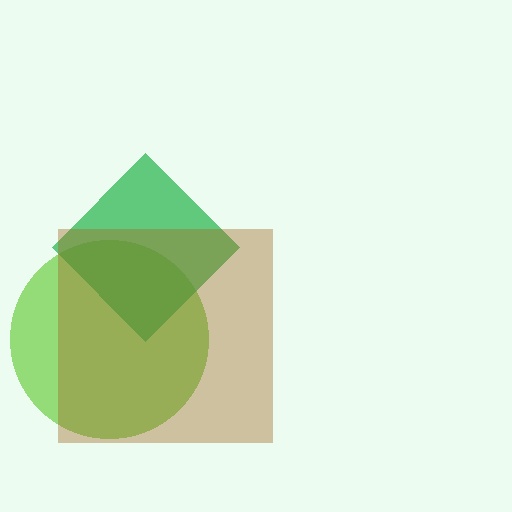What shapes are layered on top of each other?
The layered shapes are: a lime circle, a green diamond, a brown square.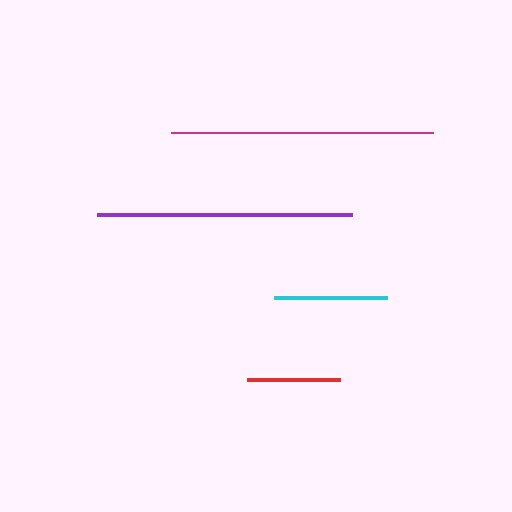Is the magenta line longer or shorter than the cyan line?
The magenta line is longer than the cyan line.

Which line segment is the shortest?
The red line is the shortest at approximately 93 pixels.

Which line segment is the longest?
The magenta line is the longest at approximately 262 pixels.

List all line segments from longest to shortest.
From longest to shortest: magenta, purple, cyan, red.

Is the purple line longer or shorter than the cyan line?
The purple line is longer than the cyan line.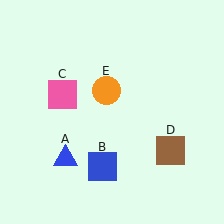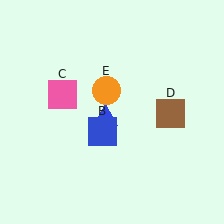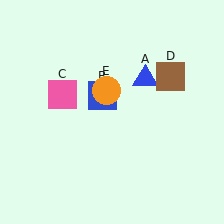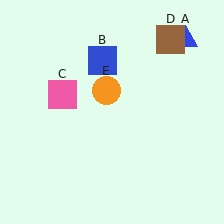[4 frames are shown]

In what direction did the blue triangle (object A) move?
The blue triangle (object A) moved up and to the right.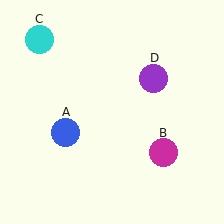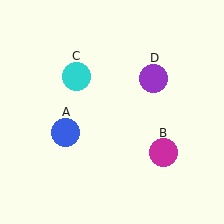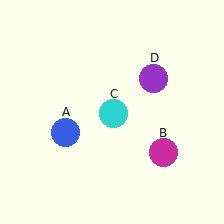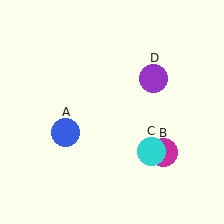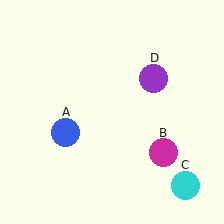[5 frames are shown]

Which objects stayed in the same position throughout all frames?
Blue circle (object A) and magenta circle (object B) and purple circle (object D) remained stationary.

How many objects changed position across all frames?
1 object changed position: cyan circle (object C).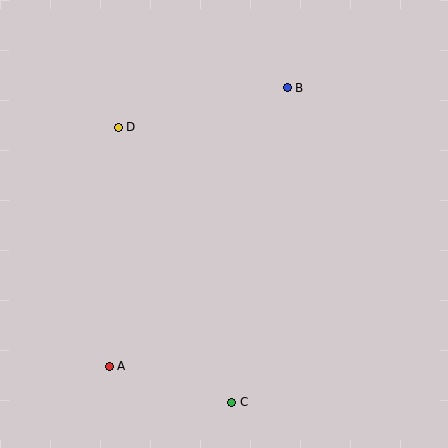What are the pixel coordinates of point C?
Point C is at (231, 402).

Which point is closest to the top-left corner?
Point D is closest to the top-left corner.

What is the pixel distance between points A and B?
The distance between A and B is 331 pixels.